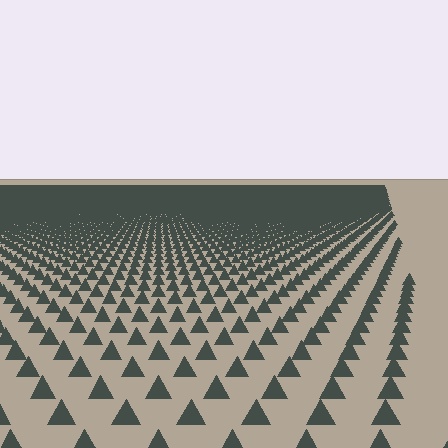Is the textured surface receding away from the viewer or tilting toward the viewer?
The surface is receding away from the viewer. Texture elements get smaller and denser toward the top.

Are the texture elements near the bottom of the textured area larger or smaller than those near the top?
Larger. Near the bottom, elements are closer to the viewer and appear at a bigger on-screen size.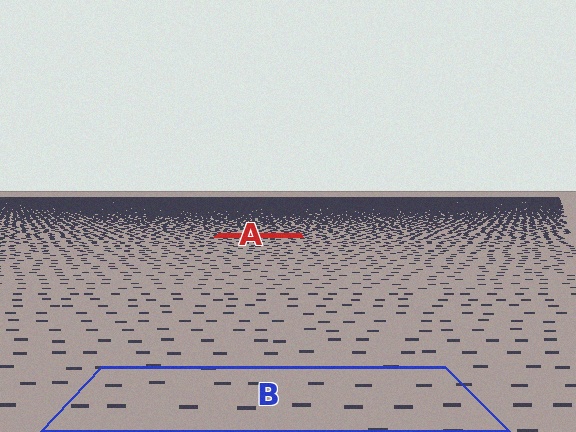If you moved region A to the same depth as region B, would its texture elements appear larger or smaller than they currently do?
They would appear larger. At a closer depth, the same texture elements are projected at a bigger on-screen size.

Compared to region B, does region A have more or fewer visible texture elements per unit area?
Region A has more texture elements per unit area — they are packed more densely because it is farther away.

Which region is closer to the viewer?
Region B is closer. The texture elements there are larger and more spread out.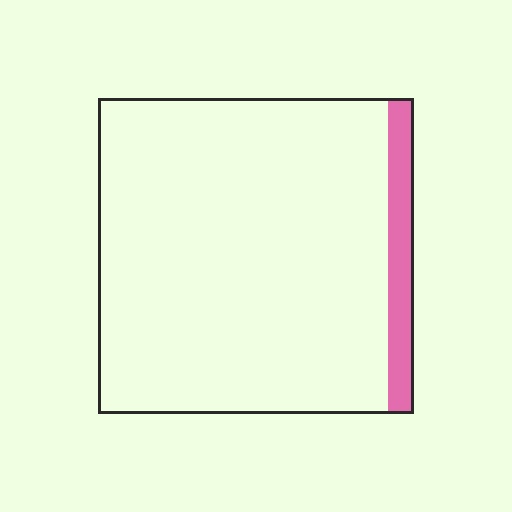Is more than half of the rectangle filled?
No.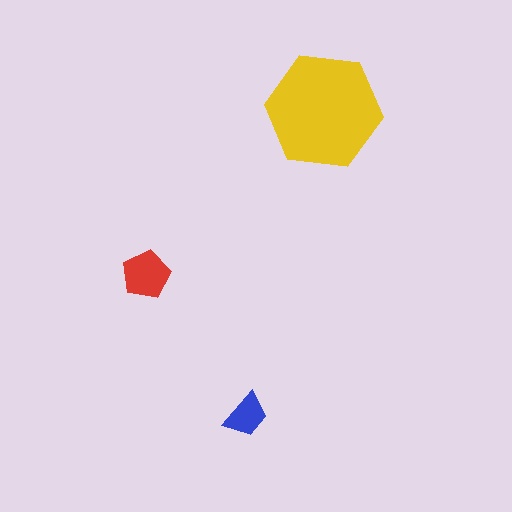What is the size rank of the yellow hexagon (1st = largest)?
1st.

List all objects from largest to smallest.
The yellow hexagon, the red pentagon, the blue trapezoid.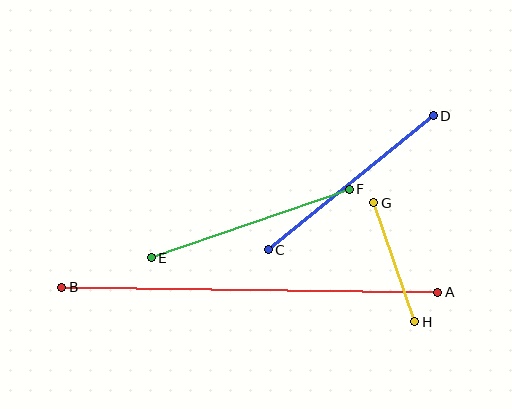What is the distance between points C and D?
The distance is approximately 213 pixels.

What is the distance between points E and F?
The distance is approximately 210 pixels.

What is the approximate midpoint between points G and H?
The midpoint is at approximately (394, 262) pixels.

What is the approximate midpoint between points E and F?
The midpoint is at approximately (250, 223) pixels.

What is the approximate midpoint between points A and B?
The midpoint is at approximately (250, 290) pixels.